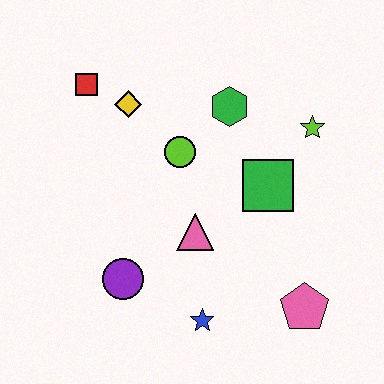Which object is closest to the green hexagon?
The lime circle is closest to the green hexagon.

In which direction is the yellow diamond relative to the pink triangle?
The yellow diamond is above the pink triangle.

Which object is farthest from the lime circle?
The pink pentagon is farthest from the lime circle.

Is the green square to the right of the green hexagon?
Yes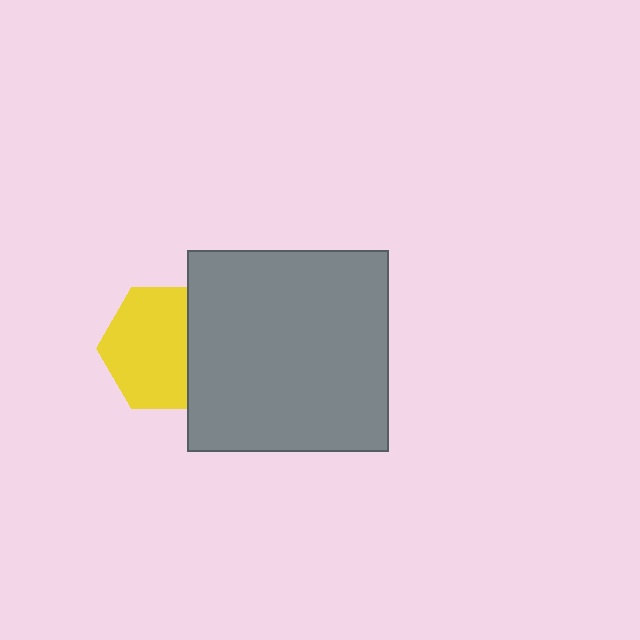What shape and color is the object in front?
The object in front is a gray square.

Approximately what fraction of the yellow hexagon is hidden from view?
Roughly 30% of the yellow hexagon is hidden behind the gray square.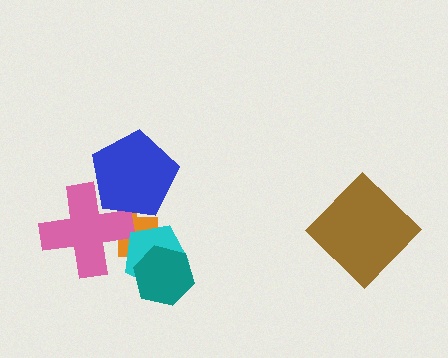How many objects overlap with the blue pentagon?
2 objects overlap with the blue pentagon.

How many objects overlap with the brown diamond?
0 objects overlap with the brown diamond.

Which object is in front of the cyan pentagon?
The teal hexagon is in front of the cyan pentagon.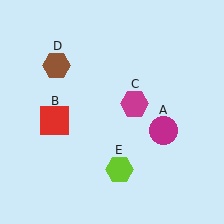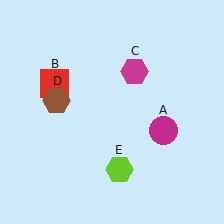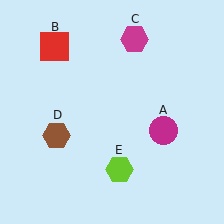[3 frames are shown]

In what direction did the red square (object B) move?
The red square (object B) moved up.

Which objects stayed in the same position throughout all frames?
Magenta circle (object A) and lime hexagon (object E) remained stationary.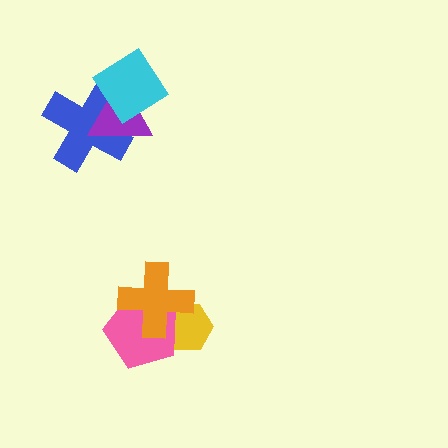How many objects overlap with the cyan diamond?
2 objects overlap with the cyan diamond.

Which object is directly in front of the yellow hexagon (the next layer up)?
The pink pentagon is directly in front of the yellow hexagon.